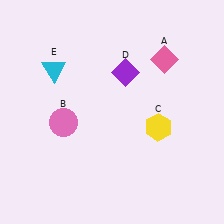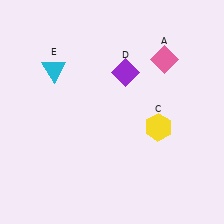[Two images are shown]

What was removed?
The pink circle (B) was removed in Image 2.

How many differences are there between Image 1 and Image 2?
There is 1 difference between the two images.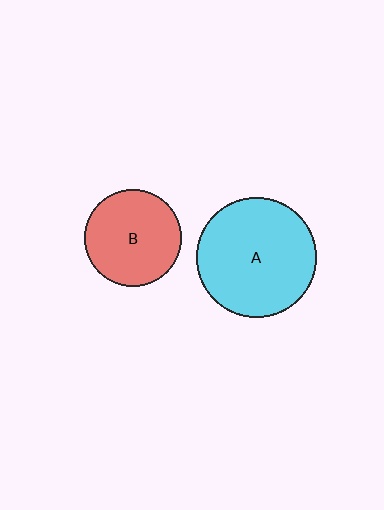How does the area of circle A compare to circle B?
Approximately 1.5 times.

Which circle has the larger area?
Circle A (cyan).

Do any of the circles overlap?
No, none of the circles overlap.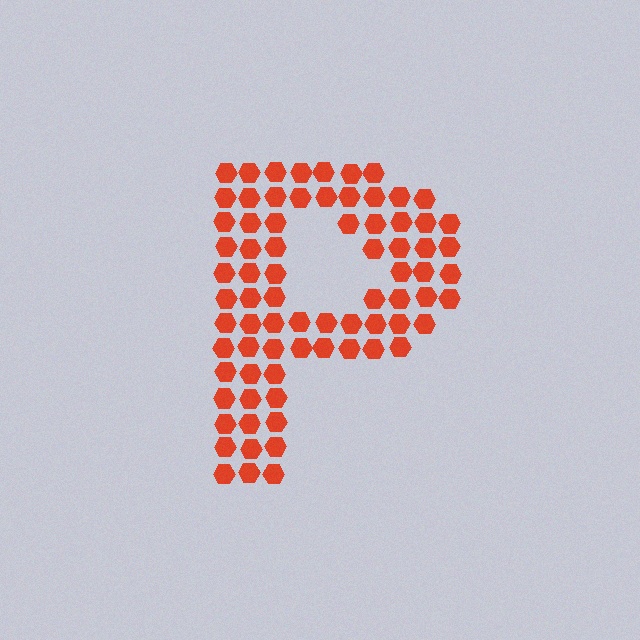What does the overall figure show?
The overall figure shows the letter P.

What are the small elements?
The small elements are hexagons.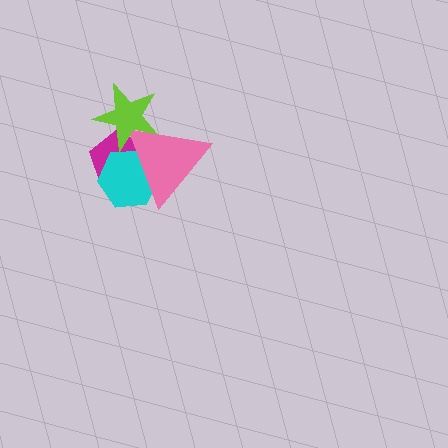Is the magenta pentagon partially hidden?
Yes, it is partially covered by another shape.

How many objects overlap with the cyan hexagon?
2 objects overlap with the cyan hexagon.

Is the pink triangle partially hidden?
Yes, it is partially covered by another shape.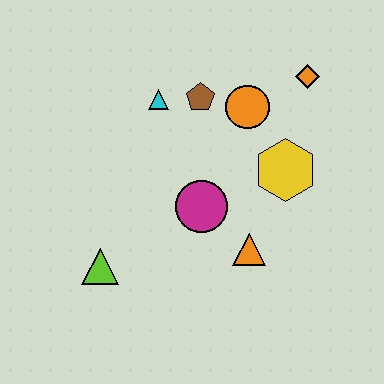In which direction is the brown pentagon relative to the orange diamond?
The brown pentagon is to the left of the orange diamond.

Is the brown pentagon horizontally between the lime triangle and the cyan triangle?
No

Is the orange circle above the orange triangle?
Yes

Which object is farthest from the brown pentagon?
The lime triangle is farthest from the brown pentagon.